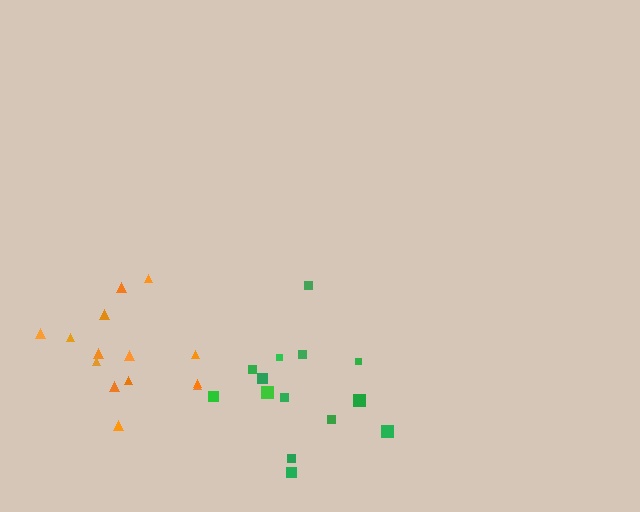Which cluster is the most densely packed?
Green.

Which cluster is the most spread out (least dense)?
Orange.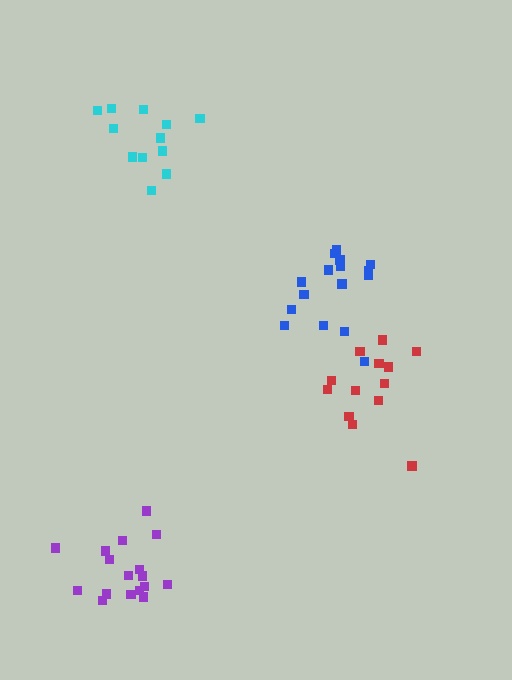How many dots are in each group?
Group 1: 16 dots, Group 2: 17 dots, Group 3: 12 dots, Group 4: 13 dots (58 total).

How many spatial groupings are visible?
There are 4 spatial groupings.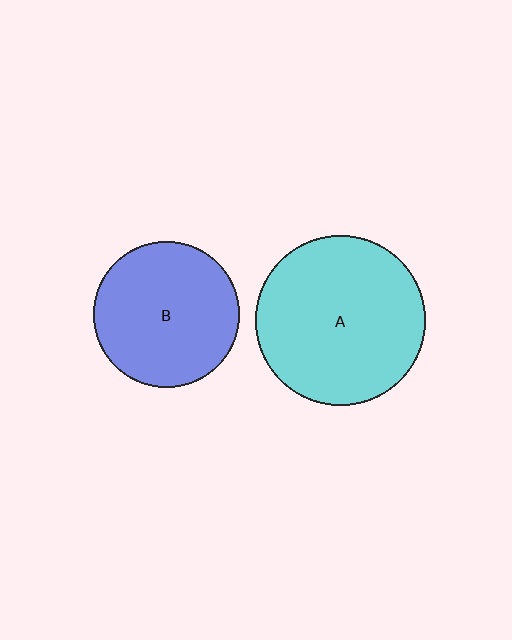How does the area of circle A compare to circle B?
Approximately 1.4 times.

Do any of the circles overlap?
No, none of the circles overlap.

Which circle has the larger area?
Circle A (cyan).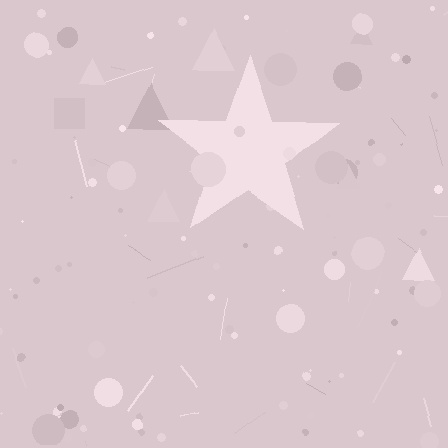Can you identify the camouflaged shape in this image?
The camouflaged shape is a star.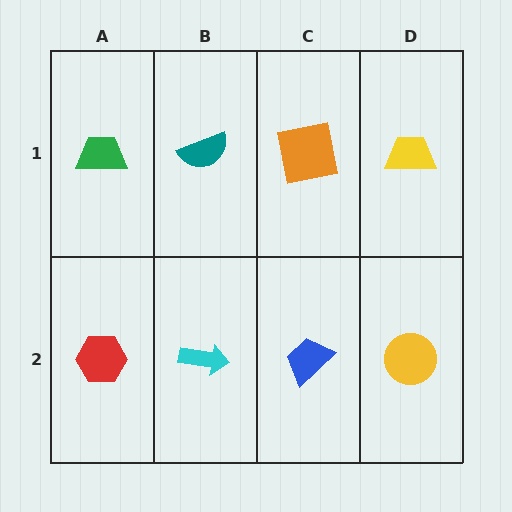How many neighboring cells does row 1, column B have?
3.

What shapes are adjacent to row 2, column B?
A teal semicircle (row 1, column B), a red hexagon (row 2, column A), a blue trapezoid (row 2, column C).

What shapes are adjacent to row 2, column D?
A yellow trapezoid (row 1, column D), a blue trapezoid (row 2, column C).